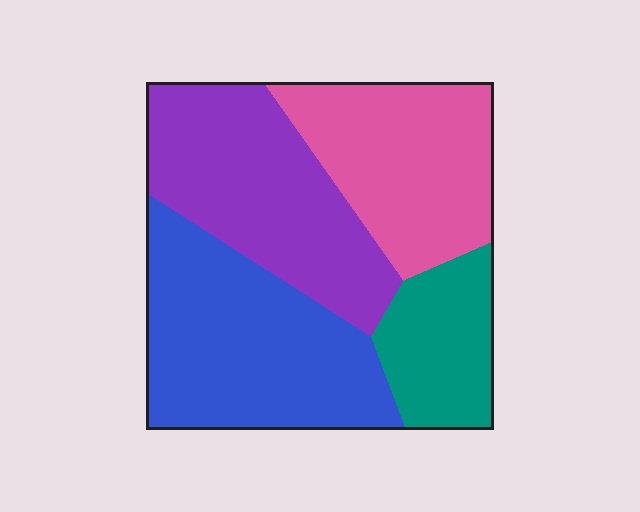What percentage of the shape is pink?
Pink takes up between a sixth and a third of the shape.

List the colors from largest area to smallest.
From largest to smallest: blue, purple, pink, teal.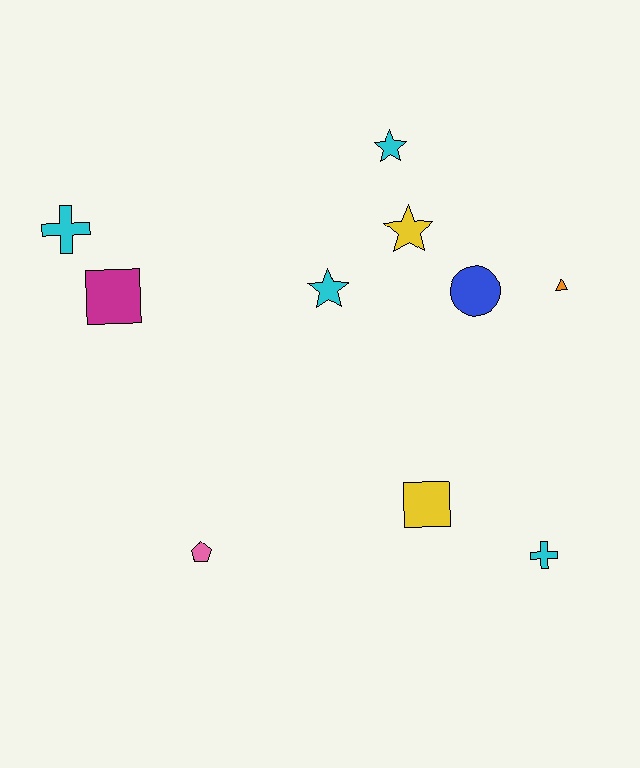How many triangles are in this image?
There is 1 triangle.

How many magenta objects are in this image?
There is 1 magenta object.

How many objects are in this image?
There are 10 objects.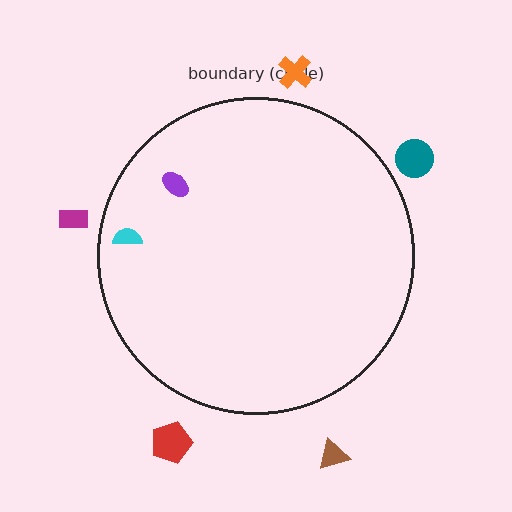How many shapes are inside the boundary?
2 inside, 5 outside.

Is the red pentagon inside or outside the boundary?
Outside.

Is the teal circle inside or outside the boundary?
Outside.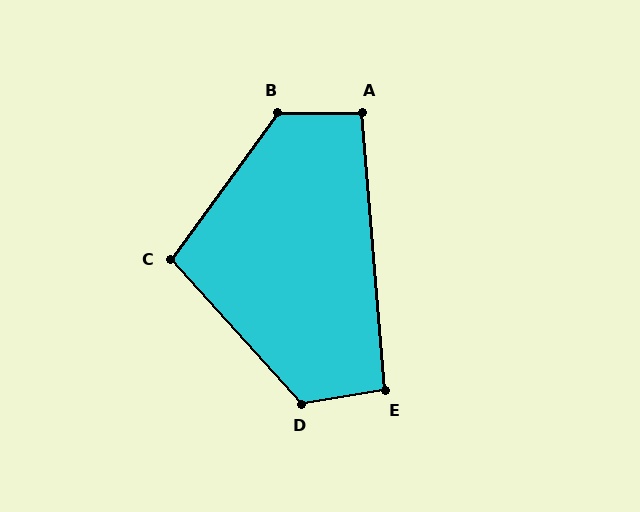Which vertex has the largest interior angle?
B, at approximately 126 degrees.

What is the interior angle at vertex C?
Approximately 102 degrees (obtuse).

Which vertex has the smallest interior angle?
A, at approximately 95 degrees.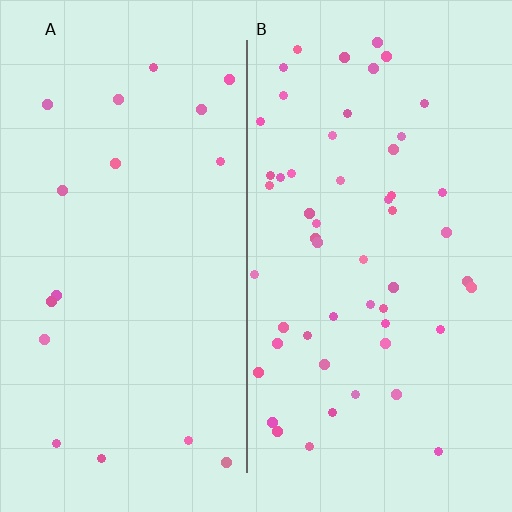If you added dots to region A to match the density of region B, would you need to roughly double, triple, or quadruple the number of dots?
Approximately triple.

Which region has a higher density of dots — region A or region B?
B (the right).